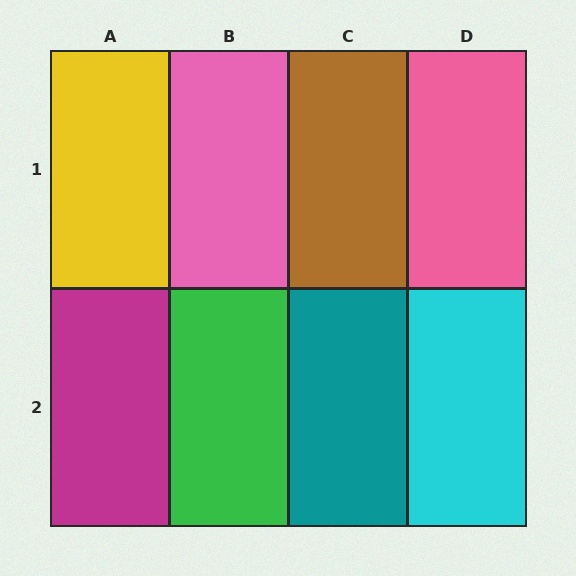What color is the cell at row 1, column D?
Pink.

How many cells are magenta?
1 cell is magenta.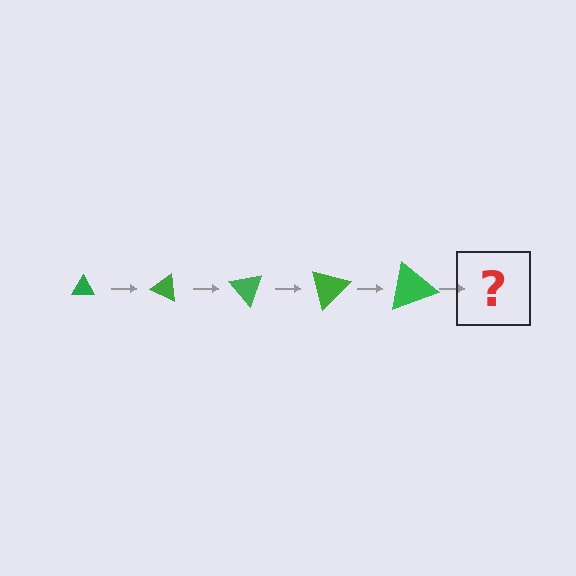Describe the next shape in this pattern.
It should be a triangle, larger than the previous one and rotated 125 degrees from the start.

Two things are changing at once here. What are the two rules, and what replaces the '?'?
The two rules are that the triangle grows larger each step and it rotates 25 degrees each step. The '?' should be a triangle, larger than the previous one and rotated 125 degrees from the start.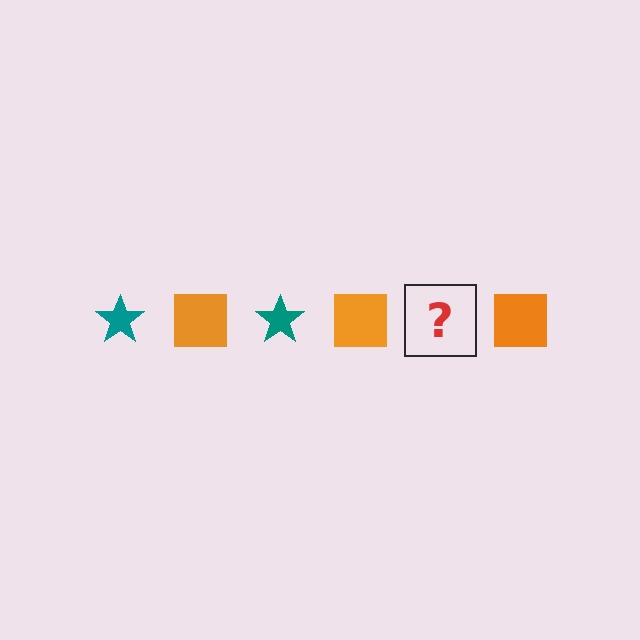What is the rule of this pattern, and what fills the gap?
The rule is that the pattern alternates between teal star and orange square. The gap should be filled with a teal star.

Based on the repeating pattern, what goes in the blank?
The blank should be a teal star.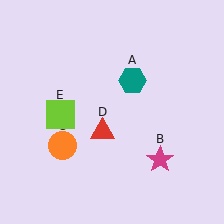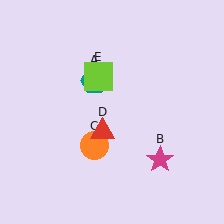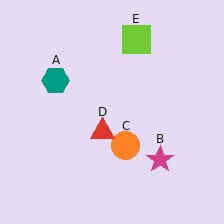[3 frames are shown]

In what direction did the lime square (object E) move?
The lime square (object E) moved up and to the right.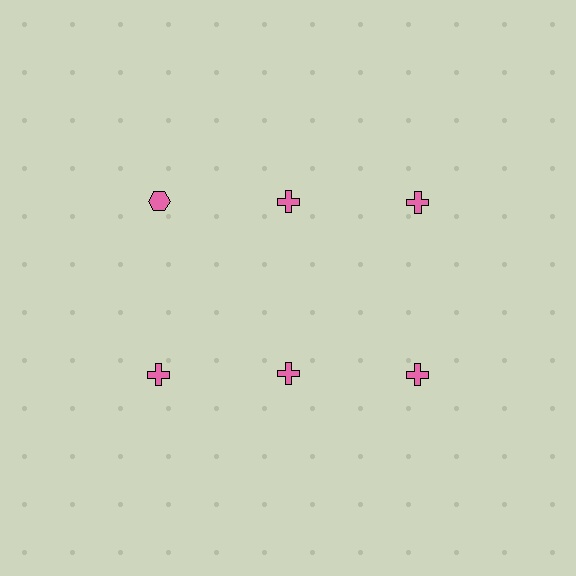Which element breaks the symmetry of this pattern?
The pink hexagon in the top row, leftmost column breaks the symmetry. All other shapes are pink crosses.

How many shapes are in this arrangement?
There are 6 shapes arranged in a grid pattern.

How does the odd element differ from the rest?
It has a different shape: hexagon instead of cross.